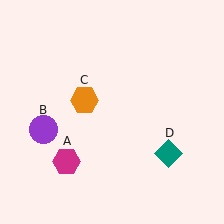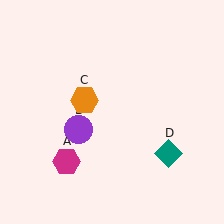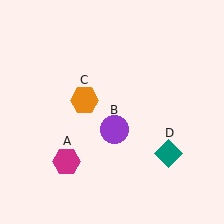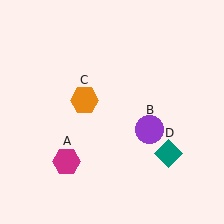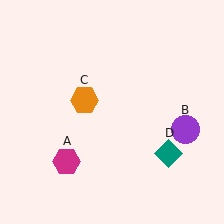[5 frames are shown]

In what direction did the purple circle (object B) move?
The purple circle (object B) moved right.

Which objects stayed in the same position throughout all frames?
Magenta hexagon (object A) and orange hexagon (object C) and teal diamond (object D) remained stationary.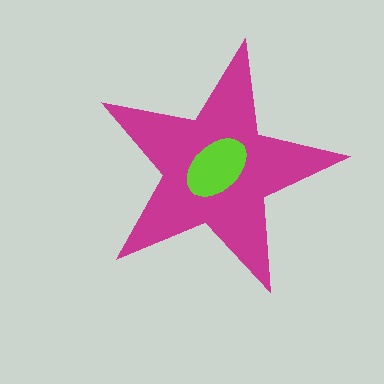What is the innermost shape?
The lime ellipse.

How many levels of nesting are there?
2.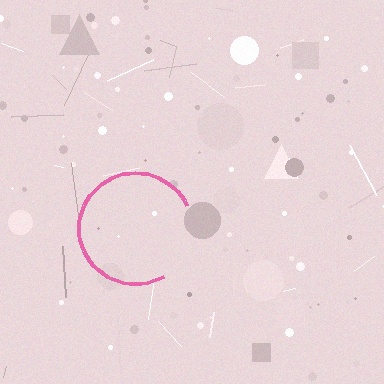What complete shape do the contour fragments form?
The contour fragments form a circle.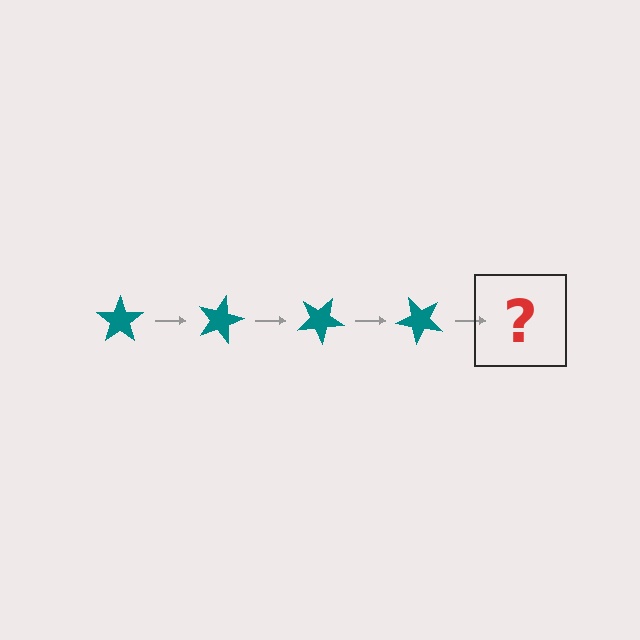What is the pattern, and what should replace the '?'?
The pattern is that the star rotates 15 degrees each step. The '?' should be a teal star rotated 60 degrees.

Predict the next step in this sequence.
The next step is a teal star rotated 60 degrees.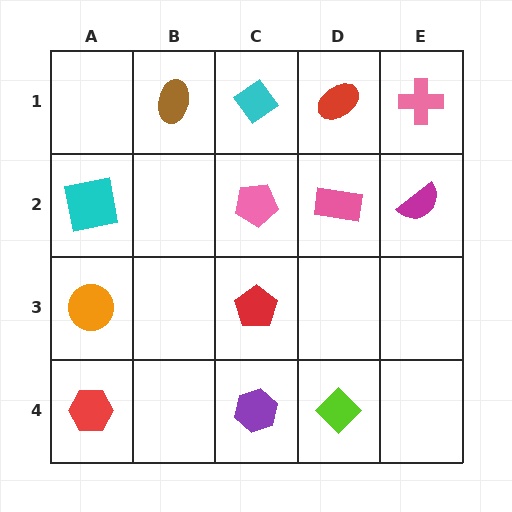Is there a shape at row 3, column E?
No, that cell is empty.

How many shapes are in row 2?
4 shapes.